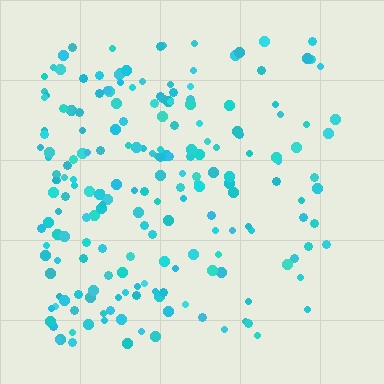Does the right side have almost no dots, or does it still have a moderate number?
Still a moderate number, just noticeably fewer than the left.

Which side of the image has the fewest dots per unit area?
The right.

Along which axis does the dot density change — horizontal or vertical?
Horizontal.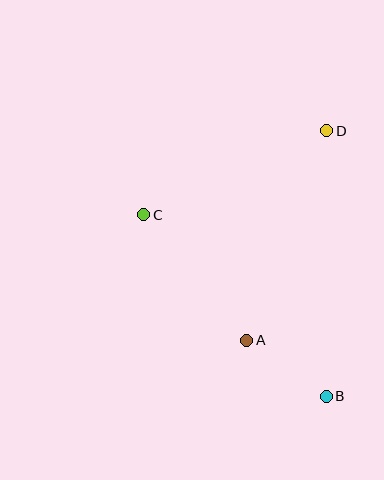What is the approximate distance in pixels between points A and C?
The distance between A and C is approximately 162 pixels.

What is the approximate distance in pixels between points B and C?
The distance between B and C is approximately 257 pixels.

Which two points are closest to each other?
Points A and B are closest to each other.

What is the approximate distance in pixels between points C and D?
The distance between C and D is approximately 201 pixels.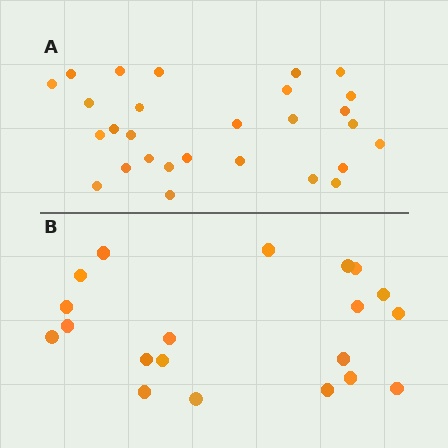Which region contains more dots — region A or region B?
Region A (the top region) has more dots.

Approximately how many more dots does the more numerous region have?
Region A has roughly 8 or so more dots than region B.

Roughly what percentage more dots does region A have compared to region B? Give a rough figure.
About 40% more.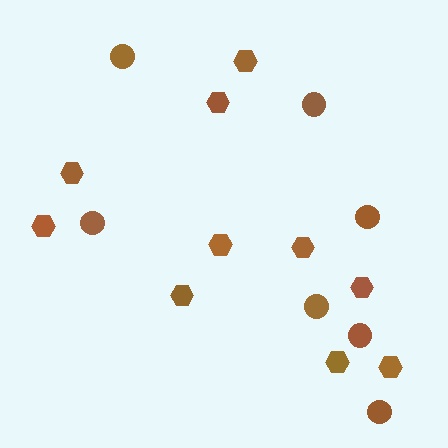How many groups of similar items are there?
There are 2 groups: one group of circles (7) and one group of hexagons (10).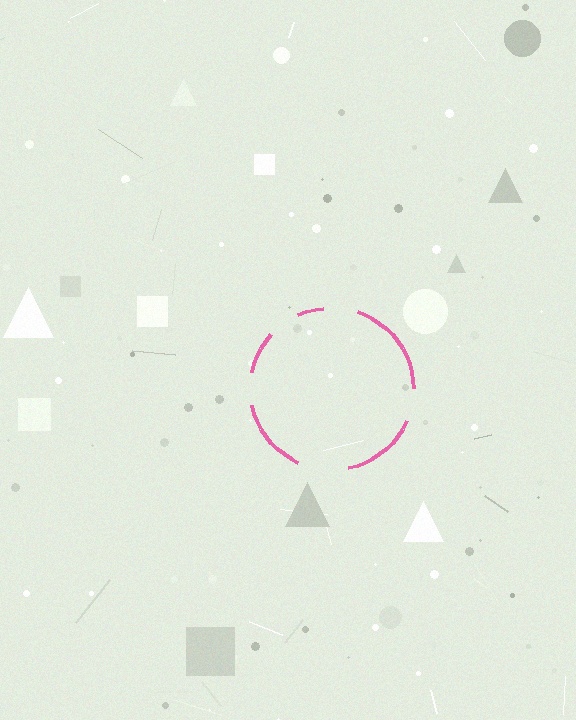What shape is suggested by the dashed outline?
The dashed outline suggests a circle.